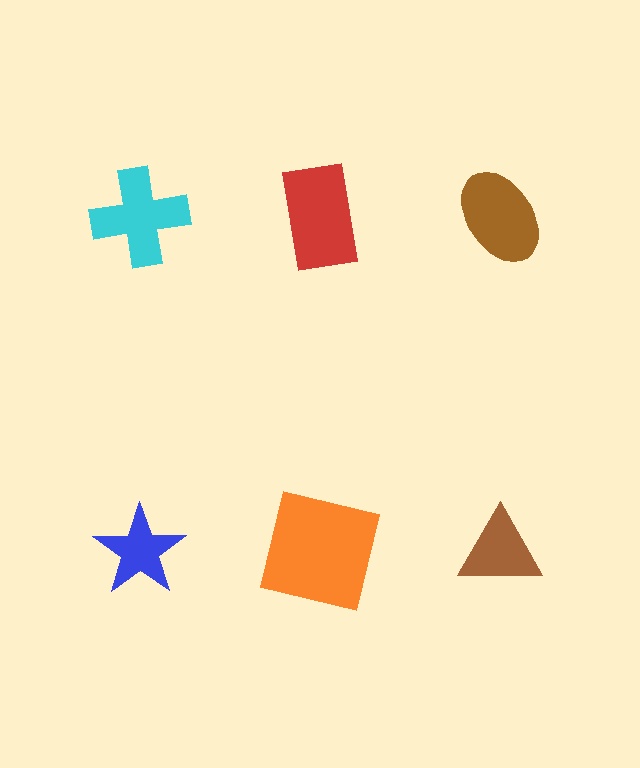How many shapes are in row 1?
3 shapes.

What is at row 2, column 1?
A blue star.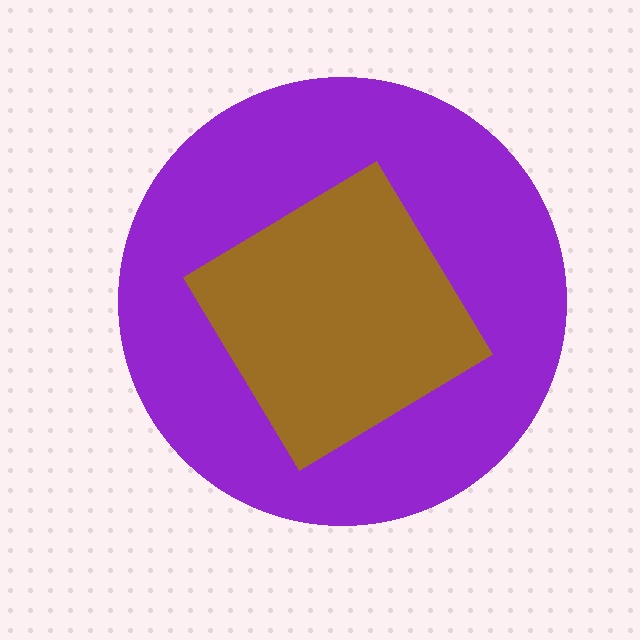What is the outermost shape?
The purple circle.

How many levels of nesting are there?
2.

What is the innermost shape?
The brown diamond.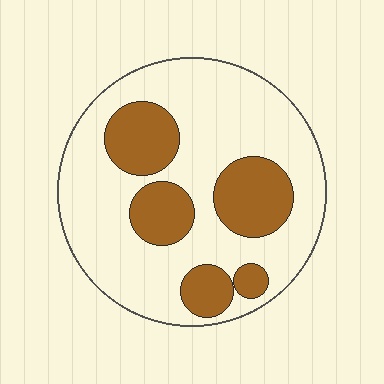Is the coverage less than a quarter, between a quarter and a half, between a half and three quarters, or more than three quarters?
Between a quarter and a half.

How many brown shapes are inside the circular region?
5.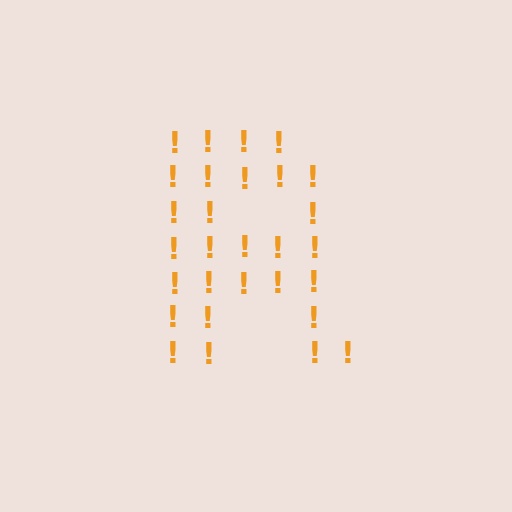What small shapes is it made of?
It is made of small exclamation marks.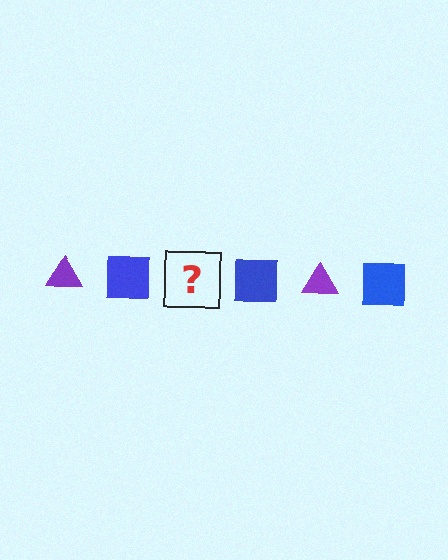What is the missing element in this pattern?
The missing element is a purple triangle.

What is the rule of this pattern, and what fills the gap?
The rule is that the pattern alternates between purple triangle and blue square. The gap should be filled with a purple triangle.